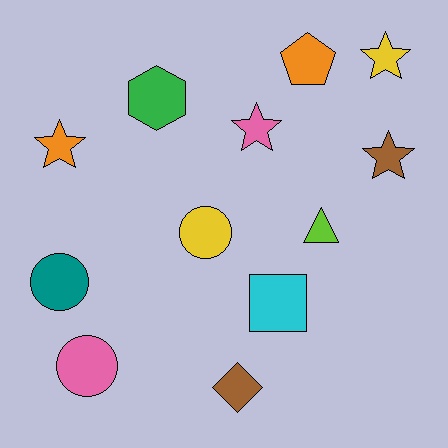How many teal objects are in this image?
There is 1 teal object.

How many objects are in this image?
There are 12 objects.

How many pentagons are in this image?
There is 1 pentagon.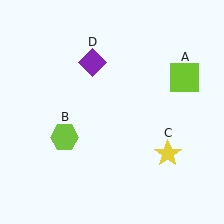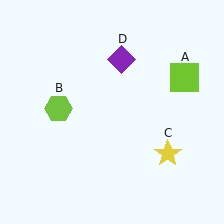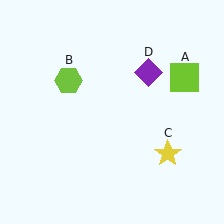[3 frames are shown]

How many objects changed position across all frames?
2 objects changed position: lime hexagon (object B), purple diamond (object D).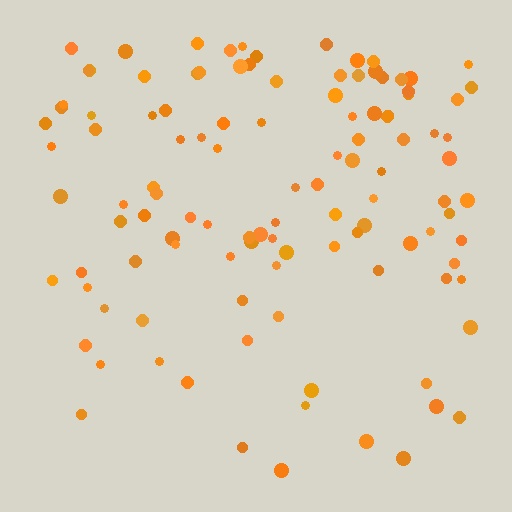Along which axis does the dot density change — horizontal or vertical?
Vertical.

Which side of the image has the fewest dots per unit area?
The bottom.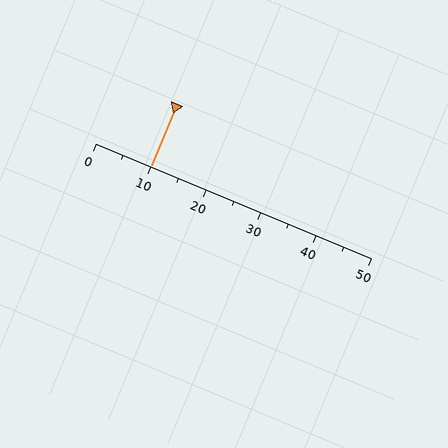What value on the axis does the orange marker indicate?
The marker indicates approximately 10.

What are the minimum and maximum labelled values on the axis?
The axis runs from 0 to 50.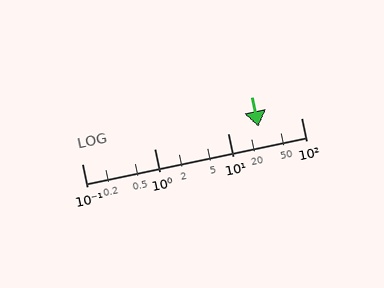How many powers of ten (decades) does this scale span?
The scale spans 3 decades, from 0.1 to 100.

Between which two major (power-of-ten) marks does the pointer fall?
The pointer is between 10 and 100.